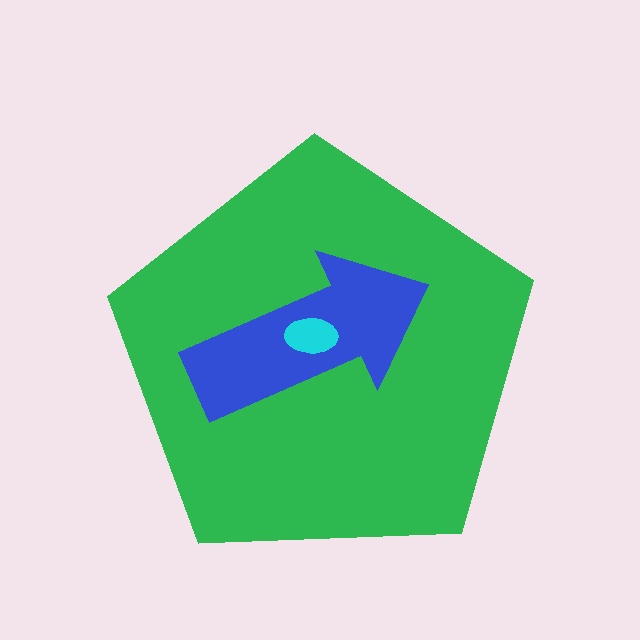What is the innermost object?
The cyan ellipse.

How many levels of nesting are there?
3.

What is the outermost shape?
The green pentagon.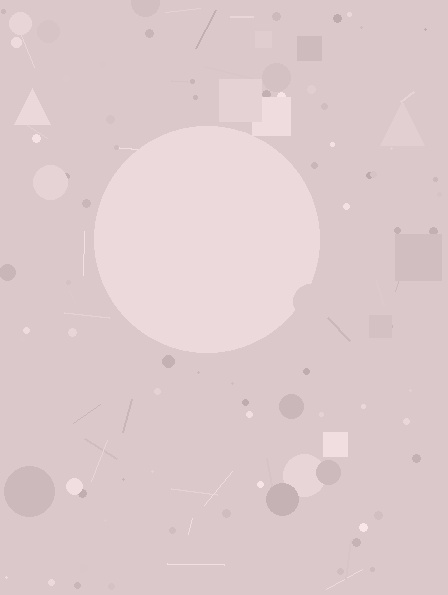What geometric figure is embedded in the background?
A circle is embedded in the background.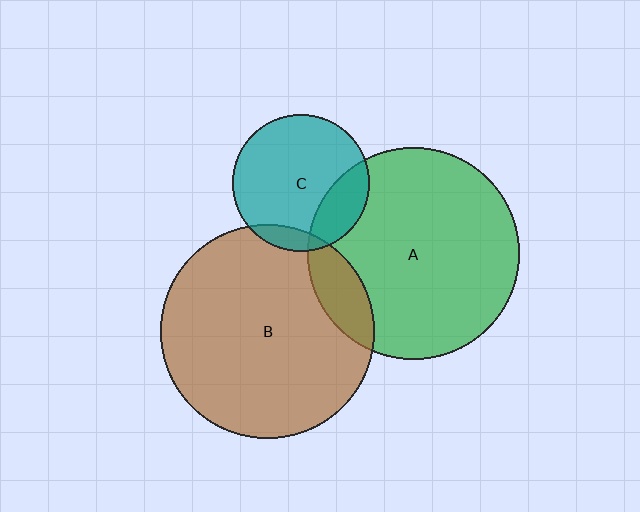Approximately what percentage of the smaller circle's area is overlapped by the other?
Approximately 10%.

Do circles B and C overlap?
Yes.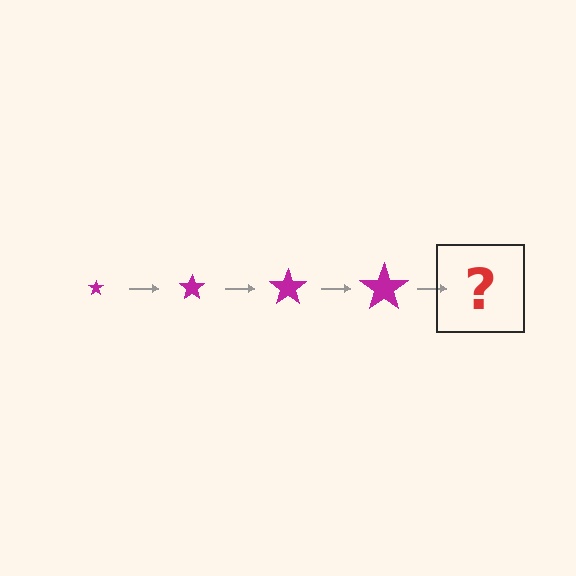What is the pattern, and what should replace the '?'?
The pattern is that the star gets progressively larger each step. The '?' should be a magenta star, larger than the previous one.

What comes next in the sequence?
The next element should be a magenta star, larger than the previous one.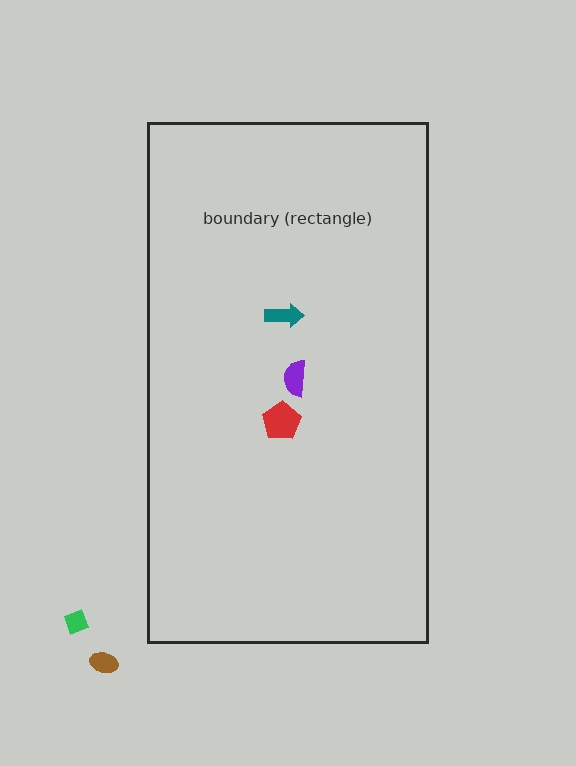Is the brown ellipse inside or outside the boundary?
Outside.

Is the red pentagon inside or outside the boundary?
Inside.